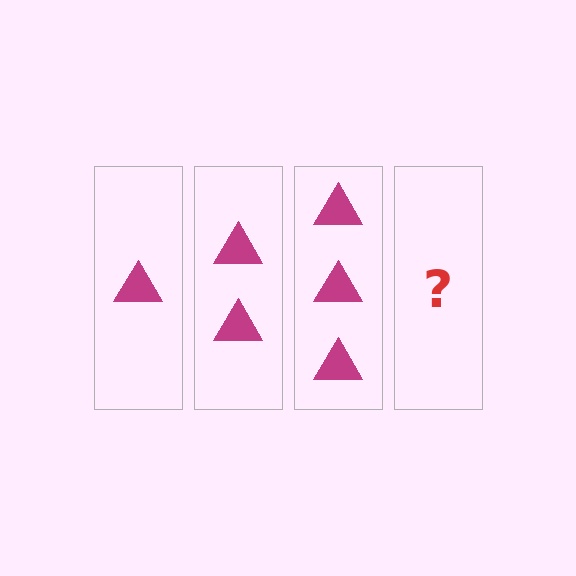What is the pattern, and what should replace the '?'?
The pattern is that each step adds one more triangle. The '?' should be 4 triangles.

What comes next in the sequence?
The next element should be 4 triangles.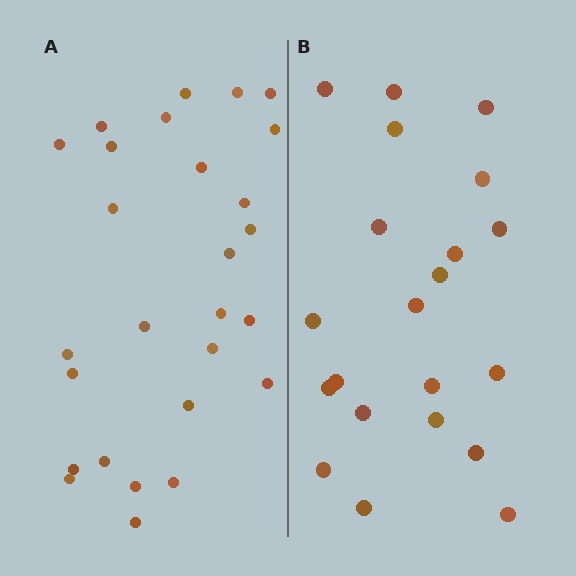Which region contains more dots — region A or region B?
Region A (the left region) has more dots.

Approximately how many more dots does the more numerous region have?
Region A has about 6 more dots than region B.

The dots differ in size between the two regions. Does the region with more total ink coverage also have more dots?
No. Region B has more total ink coverage because its dots are larger, but region A actually contains more individual dots. Total area can be misleading — the number of items is what matters here.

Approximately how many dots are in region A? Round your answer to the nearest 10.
About 30 dots. (The exact count is 27, which rounds to 30.)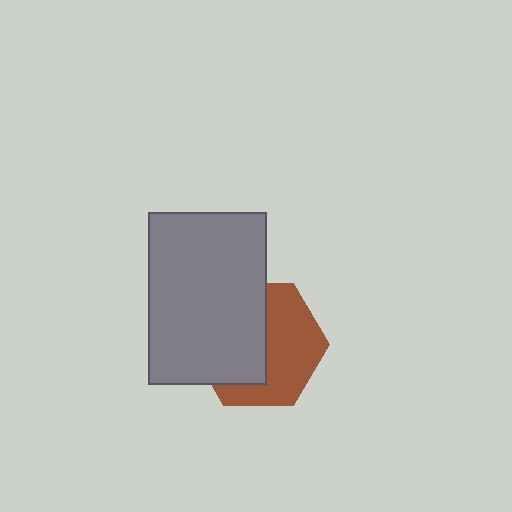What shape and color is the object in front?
The object in front is a gray rectangle.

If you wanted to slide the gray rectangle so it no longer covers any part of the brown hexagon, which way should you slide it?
Slide it left — that is the most direct way to separate the two shapes.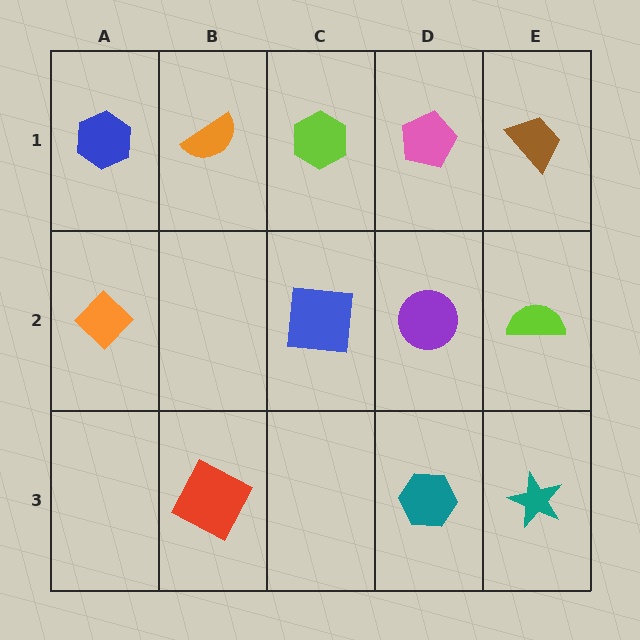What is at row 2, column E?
A lime semicircle.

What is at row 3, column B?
A red square.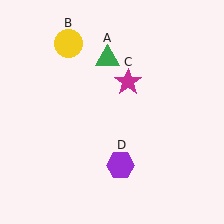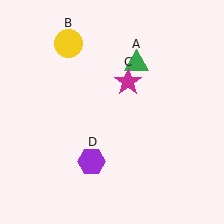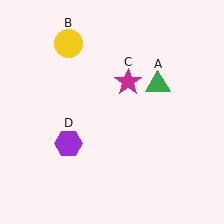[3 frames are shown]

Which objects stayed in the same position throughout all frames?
Yellow circle (object B) and magenta star (object C) remained stationary.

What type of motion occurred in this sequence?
The green triangle (object A), purple hexagon (object D) rotated clockwise around the center of the scene.